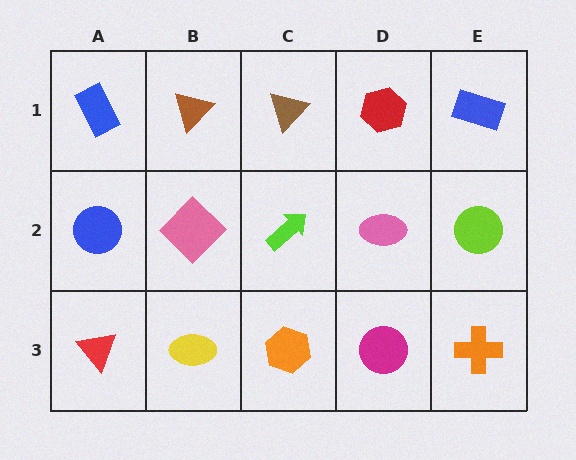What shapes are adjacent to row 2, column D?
A red hexagon (row 1, column D), a magenta circle (row 3, column D), a lime arrow (row 2, column C), a lime circle (row 2, column E).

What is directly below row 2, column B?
A yellow ellipse.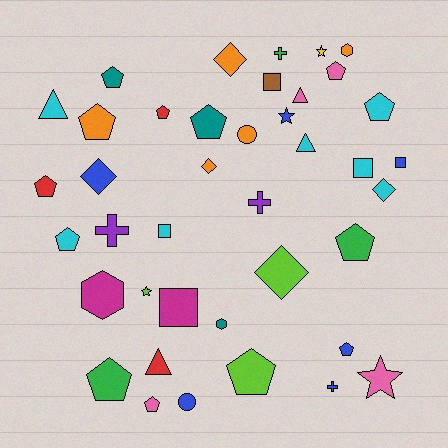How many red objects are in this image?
There are 3 red objects.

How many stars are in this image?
There are 4 stars.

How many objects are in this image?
There are 40 objects.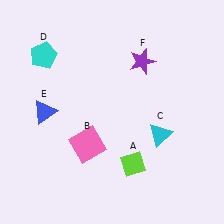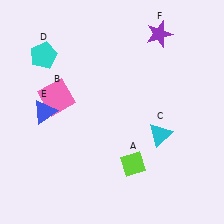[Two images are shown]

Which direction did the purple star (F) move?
The purple star (F) moved up.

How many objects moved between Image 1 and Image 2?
2 objects moved between the two images.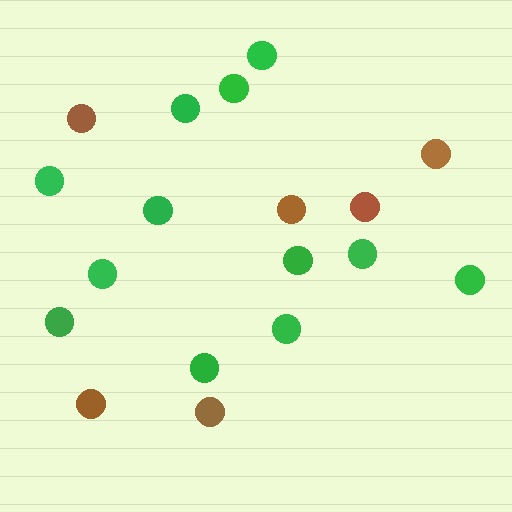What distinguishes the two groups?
There are 2 groups: one group of brown circles (6) and one group of green circles (12).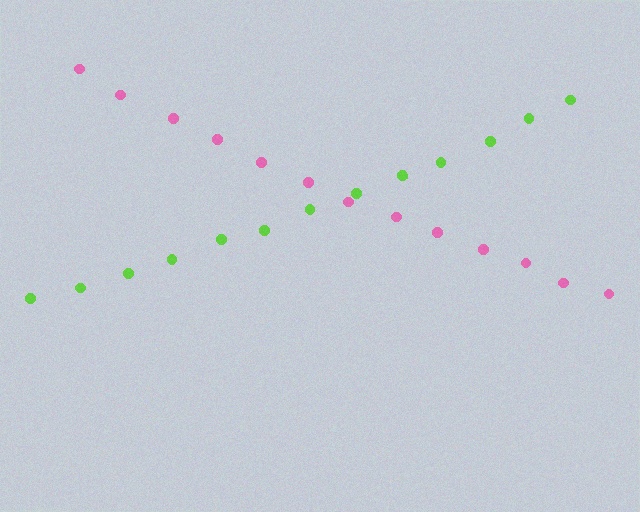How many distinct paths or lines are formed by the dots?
There are 2 distinct paths.